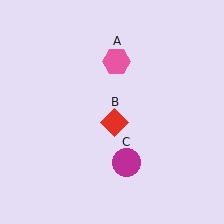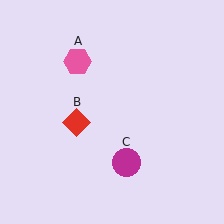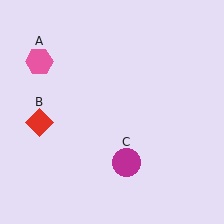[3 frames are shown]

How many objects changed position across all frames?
2 objects changed position: pink hexagon (object A), red diamond (object B).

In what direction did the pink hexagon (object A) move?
The pink hexagon (object A) moved left.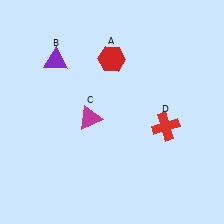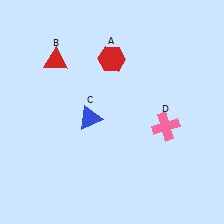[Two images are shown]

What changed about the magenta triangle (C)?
In Image 1, C is magenta. In Image 2, it changed to blue.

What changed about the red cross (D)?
In Image 1, D is red. In Image 2, it changed to pink.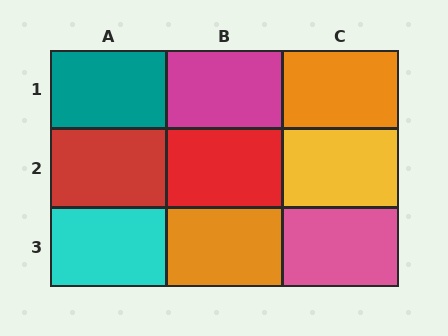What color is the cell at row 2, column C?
Yellow.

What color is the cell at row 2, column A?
Red.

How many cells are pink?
1 cell is pink.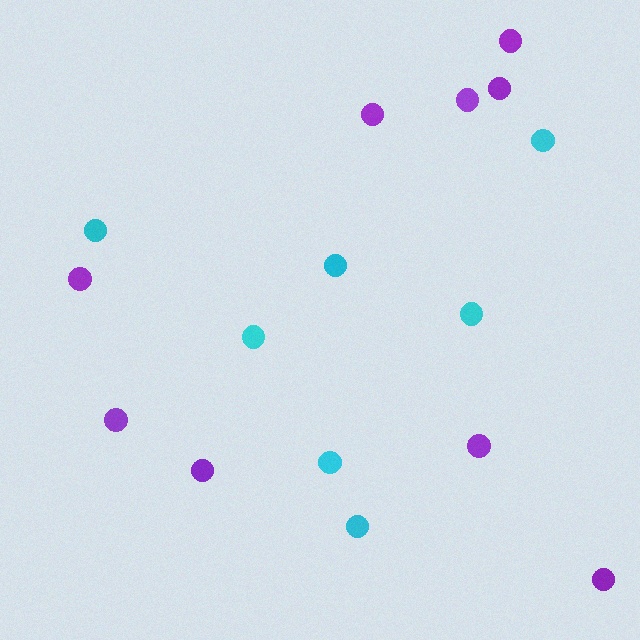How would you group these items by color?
There are 2 groups: one group of cyan circles (7) and one group of purple circles (9).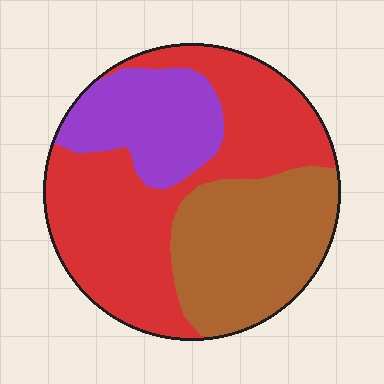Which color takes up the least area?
Purple, at roughly 20%.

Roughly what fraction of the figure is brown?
Brown covers about 30% of the figure.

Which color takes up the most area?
Red, at roughly 50%.